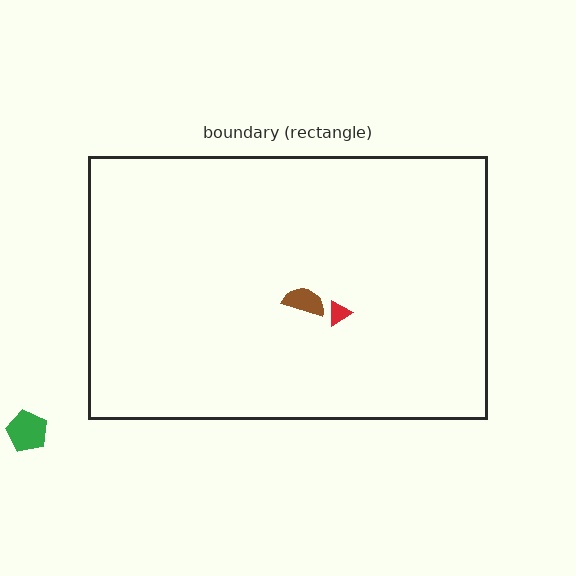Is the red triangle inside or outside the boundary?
Inside.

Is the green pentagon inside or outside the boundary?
Outside.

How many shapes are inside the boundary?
2 inside, 1 outside.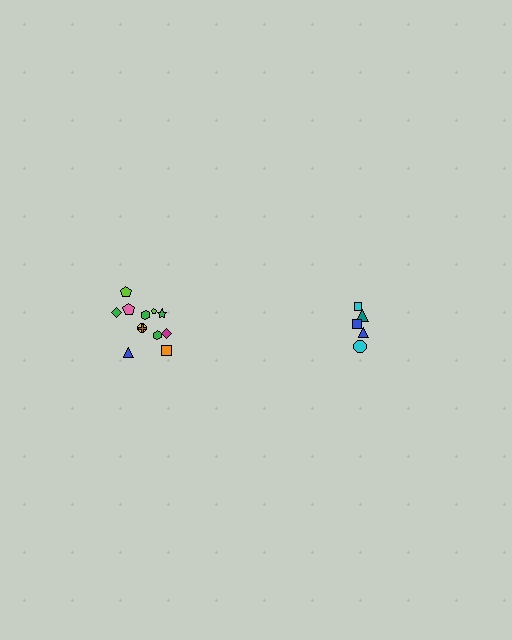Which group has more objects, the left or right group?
The left group.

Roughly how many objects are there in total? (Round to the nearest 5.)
Roughly 15 objects in total.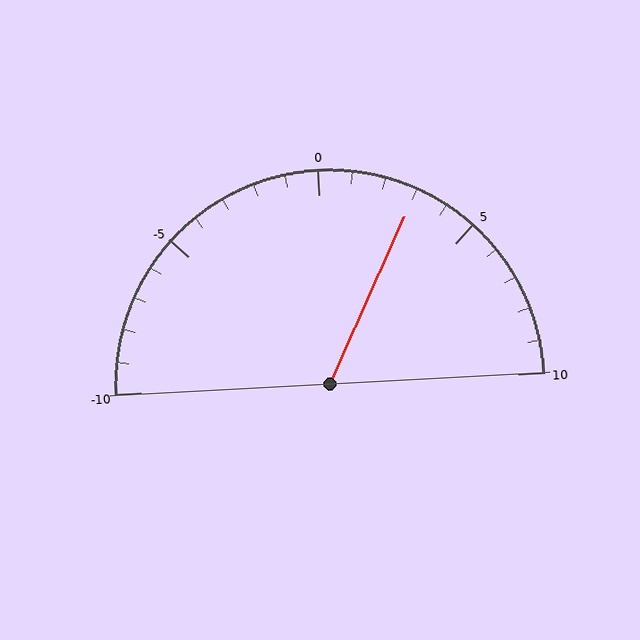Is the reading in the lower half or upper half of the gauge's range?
The reading is in the upper half of the range (-10 to 10).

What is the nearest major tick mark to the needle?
The nearest major tick mark is 5.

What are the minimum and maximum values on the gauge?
The gauge ranges from -10 to 10.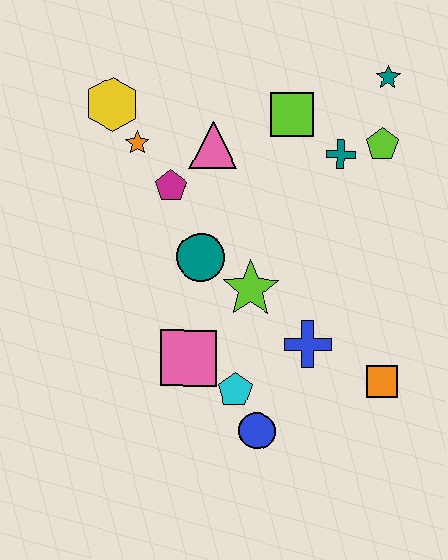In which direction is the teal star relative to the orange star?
The teal star is to the right of the orange star.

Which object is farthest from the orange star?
The orange square is farthest from the orange star.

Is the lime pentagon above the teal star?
No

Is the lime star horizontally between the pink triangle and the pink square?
No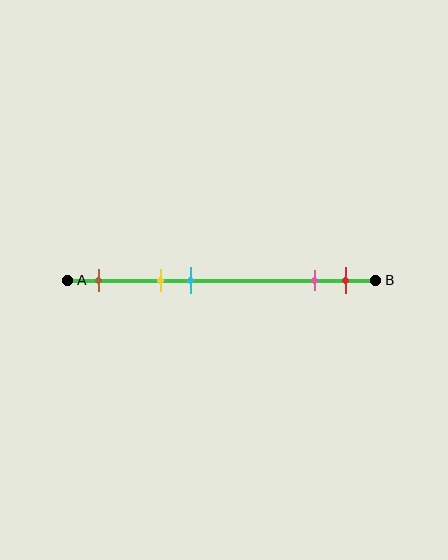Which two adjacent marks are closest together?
The pink and red marks are the closest adjacent pair.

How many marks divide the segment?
There are 5 marks dividing the segment.